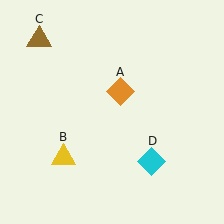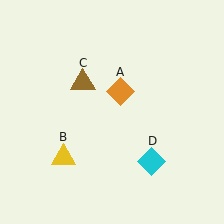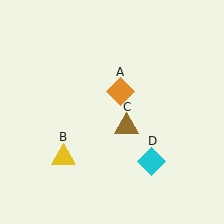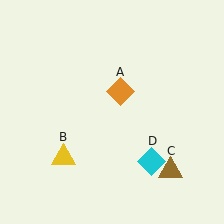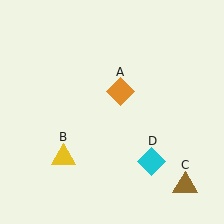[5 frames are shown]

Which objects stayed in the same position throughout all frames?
Orange diamond (object A) and yellow triangle (object B) and cyan diamond (object D) remained stationary.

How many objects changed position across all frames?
1 object changed position: brown triangle (object C).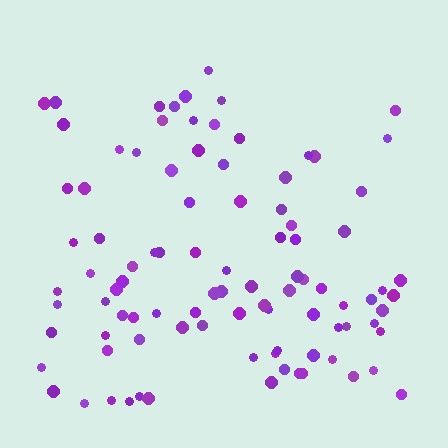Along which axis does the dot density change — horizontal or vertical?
Vertical.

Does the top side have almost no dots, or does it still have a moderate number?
Still a moderate number, just noticeably fewer than the bottom.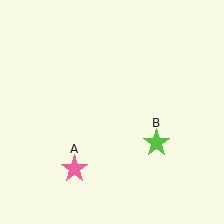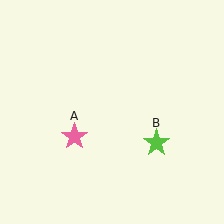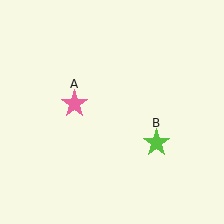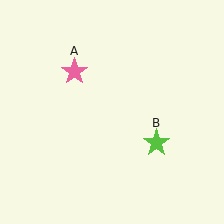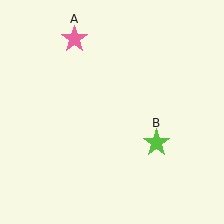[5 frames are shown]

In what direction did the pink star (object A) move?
The pink star (object A) moved up.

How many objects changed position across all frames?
1 object changed position: pink star (object A).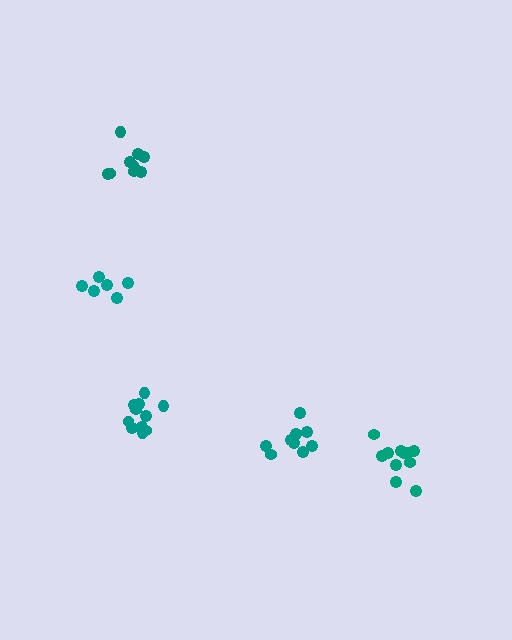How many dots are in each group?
Group 1: 10 dots, Group 2: 6 dots, Group 3: 9 dots, Group 4: 11 dots, Group 5: 12 dots (48 total).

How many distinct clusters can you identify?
There are 5 distinct clusters.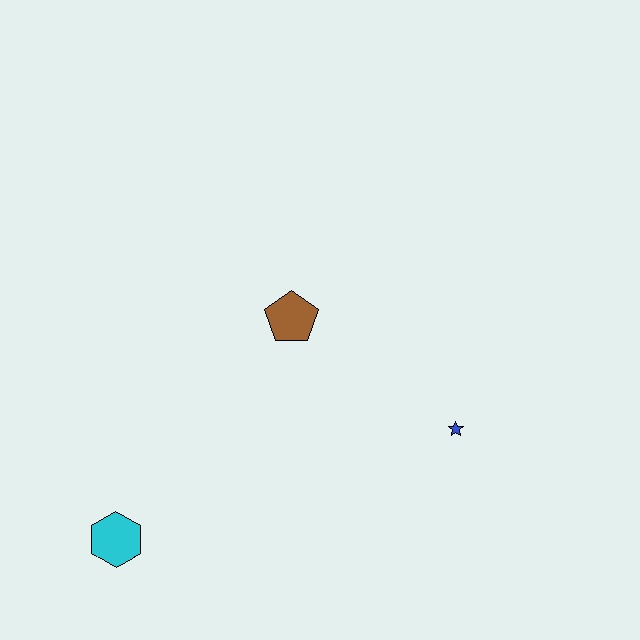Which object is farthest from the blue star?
The cyan hexagon is farthest from the blue star.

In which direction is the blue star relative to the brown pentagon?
The blue star is to the right of the brown pentagon.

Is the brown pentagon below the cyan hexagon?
No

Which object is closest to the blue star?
The brown pentagon is closest to the blue star.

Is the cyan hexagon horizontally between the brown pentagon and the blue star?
No